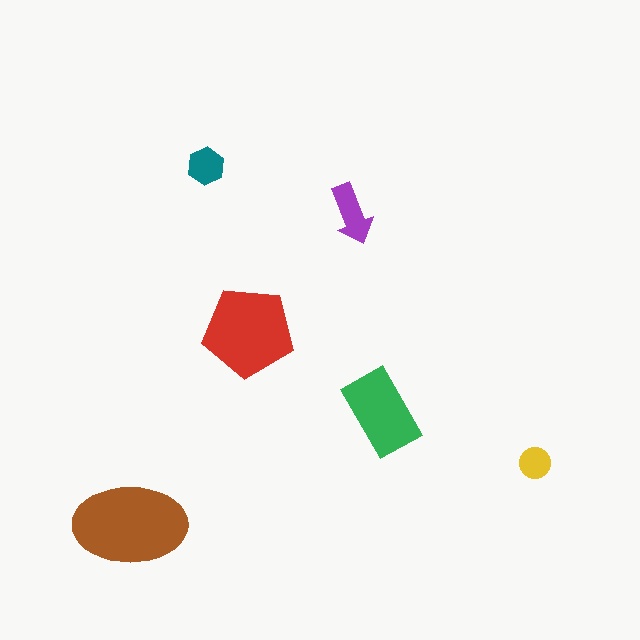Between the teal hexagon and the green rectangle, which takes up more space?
The green rectangle.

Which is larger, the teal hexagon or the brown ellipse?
The brown ellipse.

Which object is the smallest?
The yellow circle.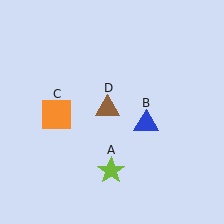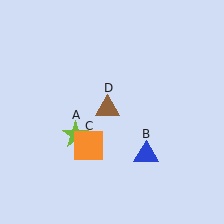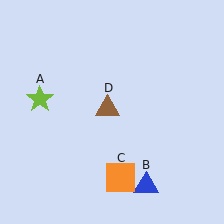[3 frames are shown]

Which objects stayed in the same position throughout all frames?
Brown triangle (object D) remained stationary.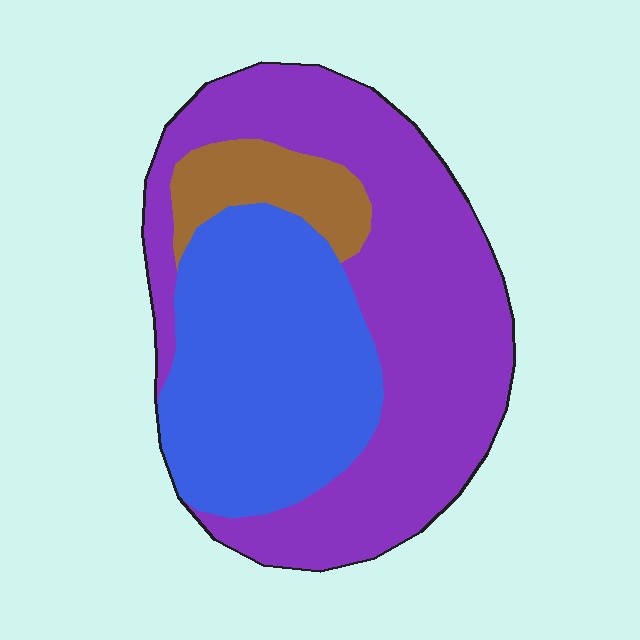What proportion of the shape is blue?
Blue covers 37% of the shape.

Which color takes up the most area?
Purple, at roughly 55%.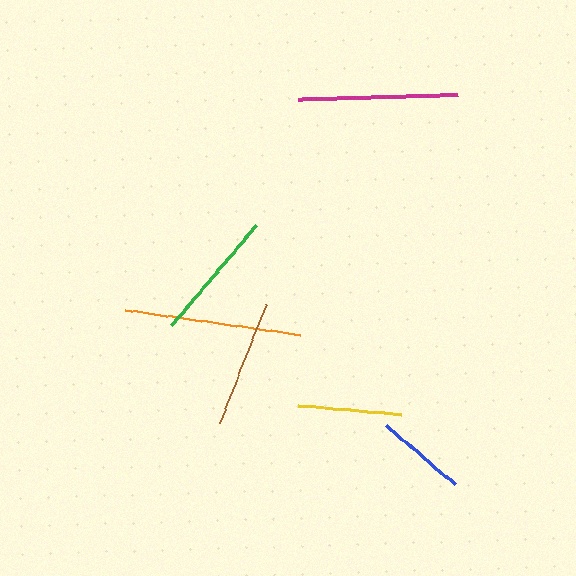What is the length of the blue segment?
The blue segment is approximately 91 pixels long.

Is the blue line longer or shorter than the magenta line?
The magenta line is longer than the blue line.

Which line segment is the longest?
The orange line is the longest at approximately 178 pixels.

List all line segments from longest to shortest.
From longest to shortest: orange, magenta, green, brown, yellow, blue.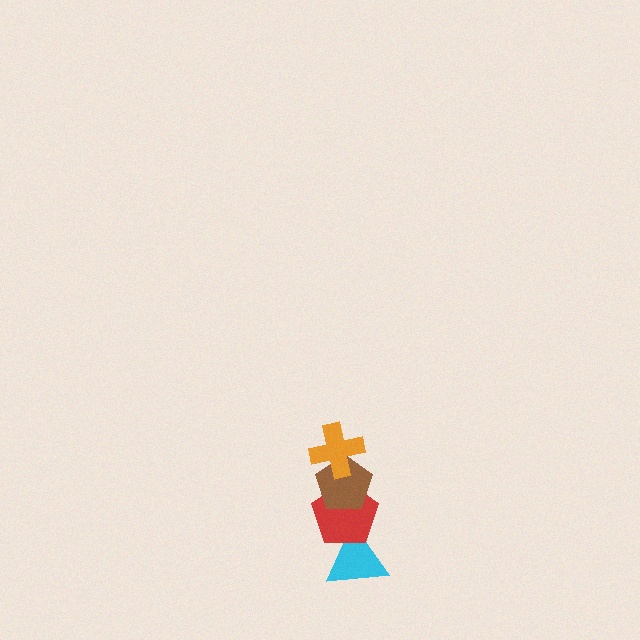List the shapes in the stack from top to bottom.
From top to bottom: the orange cross, the brown pentagon, the red pentagon, the cyan triangle.